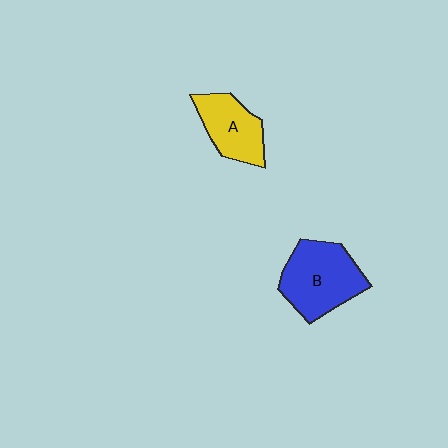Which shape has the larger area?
Shape B (blue).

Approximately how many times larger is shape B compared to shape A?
Approximately 1.4 times.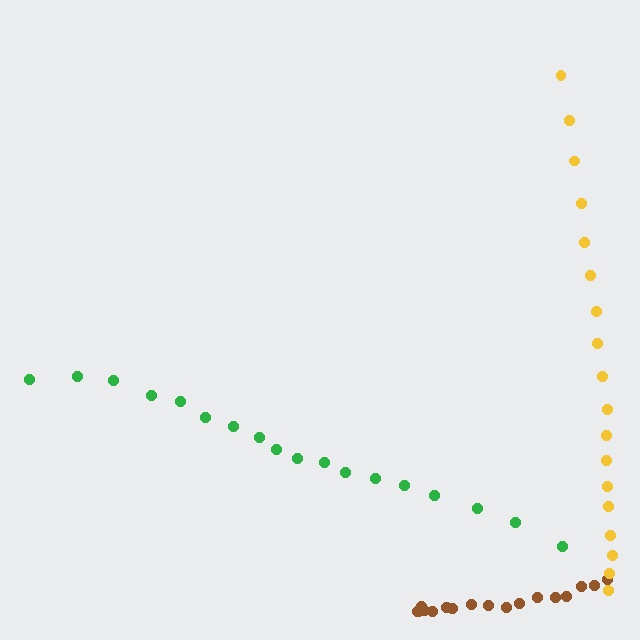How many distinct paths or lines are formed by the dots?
There are 3 distinct paths.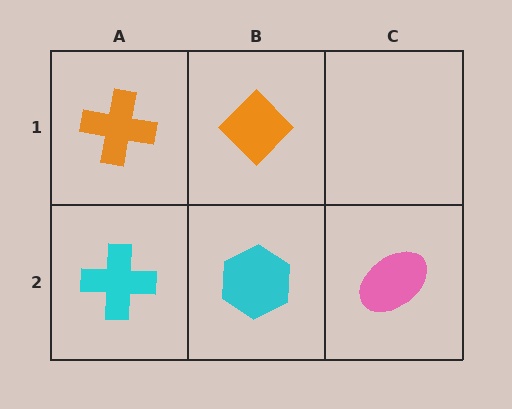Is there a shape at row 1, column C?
No, that cell is empty.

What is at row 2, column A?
A cyan cross.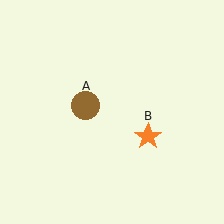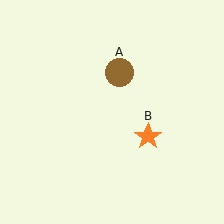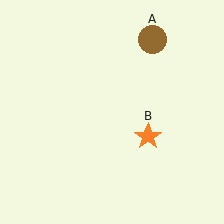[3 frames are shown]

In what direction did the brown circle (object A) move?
The brown circle (object A) moved up and to the right.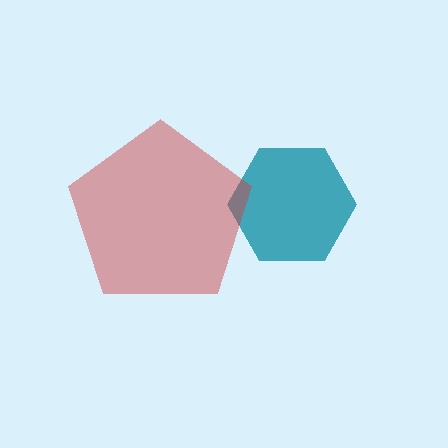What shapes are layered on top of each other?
The layered shapes are: a teal hexagon, a red pentagon.